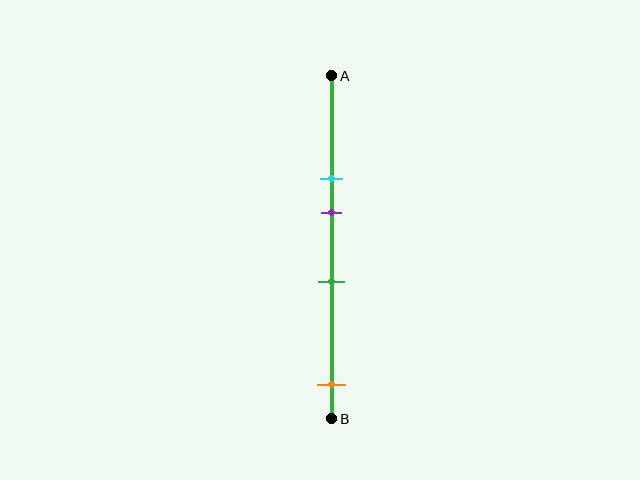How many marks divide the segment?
There are 4 marks dividing the segment.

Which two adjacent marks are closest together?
The cyan and purple marks are the closest adjacent pair.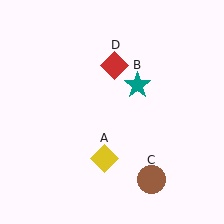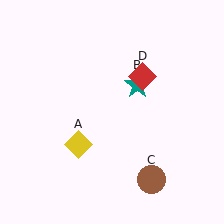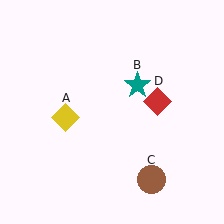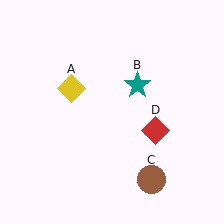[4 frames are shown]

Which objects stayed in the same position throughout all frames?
Teal star (object B) and brown circle (object C) remained stationary.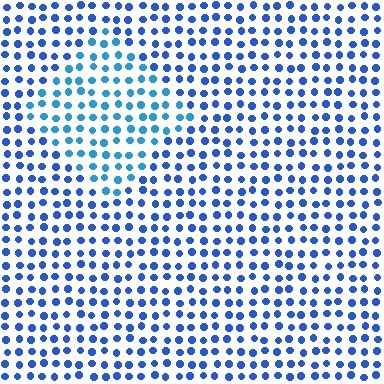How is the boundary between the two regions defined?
The boundary is defined purely by a slight shift in hue (about 24 degrees). Spacing, size, and orientation are identical on both sides.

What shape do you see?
I see a diamond.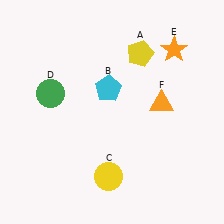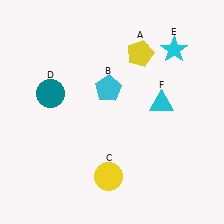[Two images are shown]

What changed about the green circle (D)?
In Image 1, D is green. In Image 2, it changed to teal.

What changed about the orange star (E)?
In Image 1, E is orange. In Image 2, it changed to cyan.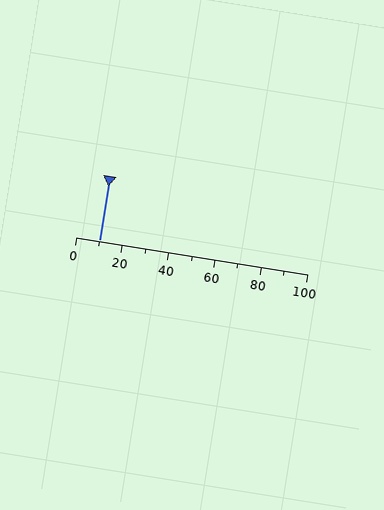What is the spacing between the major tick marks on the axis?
The major ticks are spaced 20 apart.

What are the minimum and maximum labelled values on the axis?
The axis runs from 0 to 100.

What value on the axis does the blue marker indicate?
The marker indicates approximately 10.